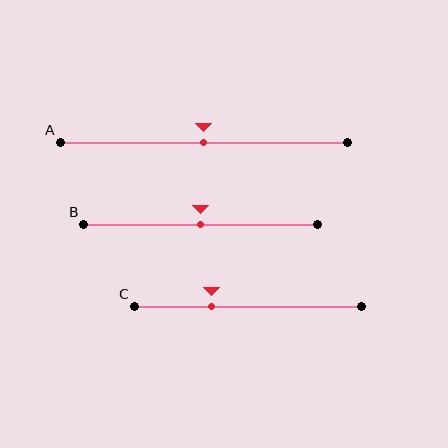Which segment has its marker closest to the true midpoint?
Segment A has its marker closest to the true midpoint.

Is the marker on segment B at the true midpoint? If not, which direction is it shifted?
Yes, the marker on segment B is at the true midpoint.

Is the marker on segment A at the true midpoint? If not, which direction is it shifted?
Yes, the marker on segment A is at the true midpoint.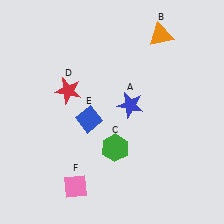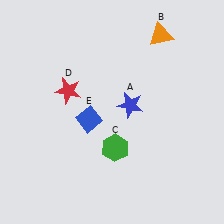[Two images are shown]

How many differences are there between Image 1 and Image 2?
There is 1 difference between the two images.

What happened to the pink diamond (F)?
The pink diamond (F) was removed in Image 2. It was in the bottom-left area of Image 1.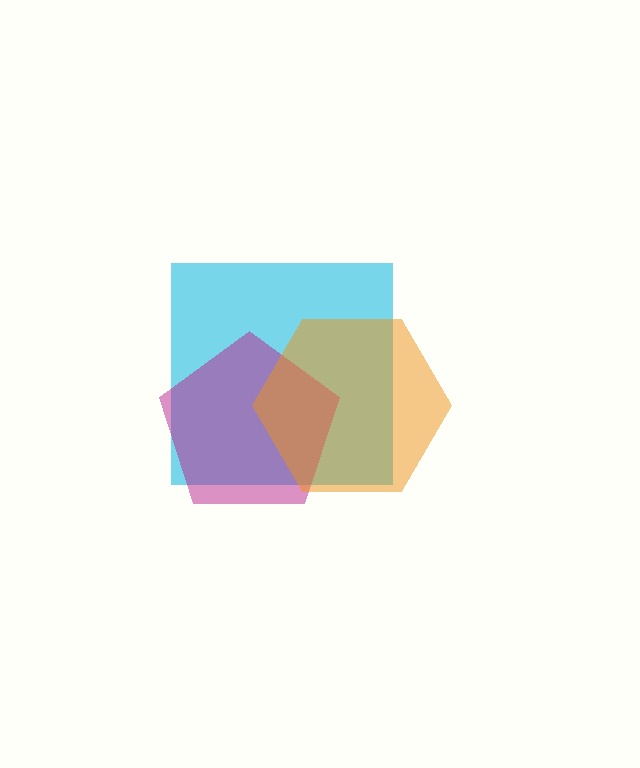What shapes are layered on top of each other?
The layered shapes are: a cyan square, a magenta pentagon, an orange hexagon.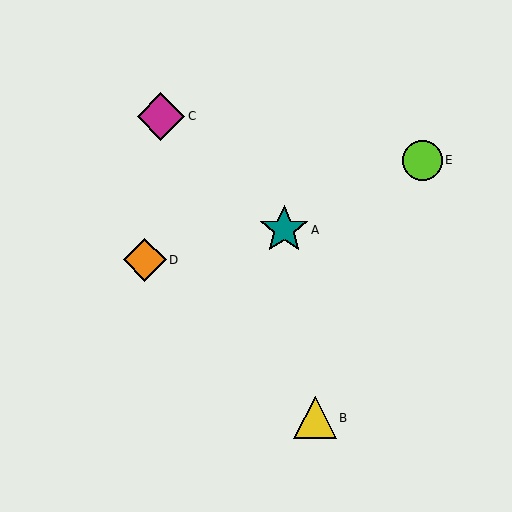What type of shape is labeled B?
Shape B is a yellow triangle.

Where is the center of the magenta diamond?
The center of the magenta diamond is at (161, 116).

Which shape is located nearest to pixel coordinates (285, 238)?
The teal star (labeled A) at (284, 230) is nearest to that location.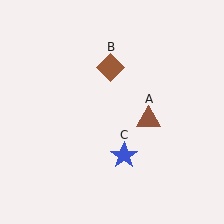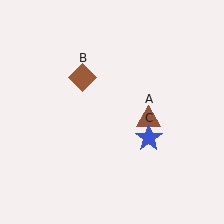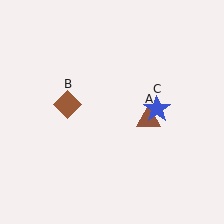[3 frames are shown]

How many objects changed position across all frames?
2 objects changed position: brown diamond (object B), blue star (object C).